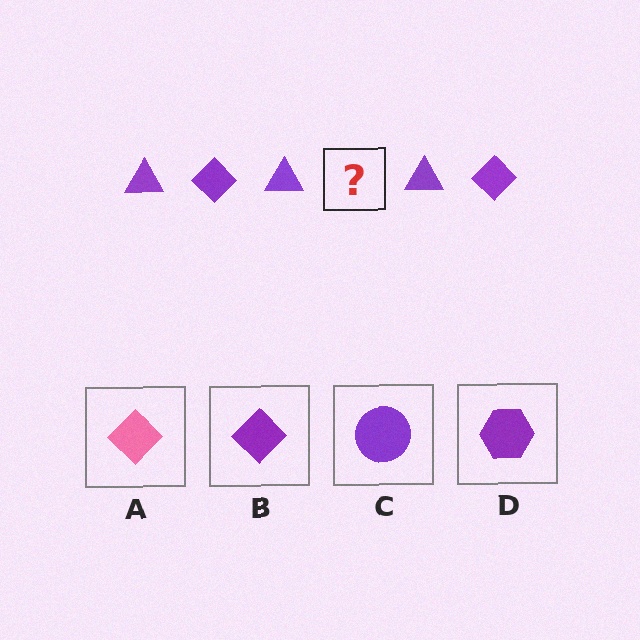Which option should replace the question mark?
Option B.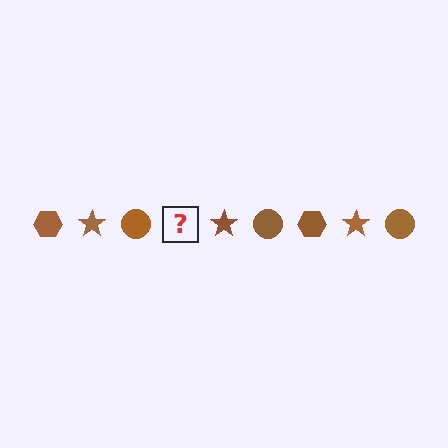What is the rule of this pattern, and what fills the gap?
The rule is that the pattern cycles through hexagon, star, circle shapes in brown. The gap should be filled with a brown hexagon.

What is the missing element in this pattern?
The missing element is a brown hexagon.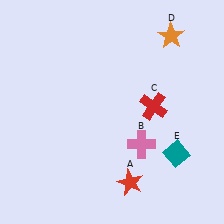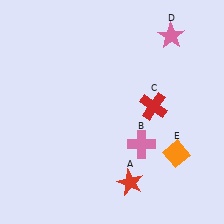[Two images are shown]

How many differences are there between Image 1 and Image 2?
There are 2 differences between the two images.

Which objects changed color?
D changed from orange to pink. E changed from teal to orange.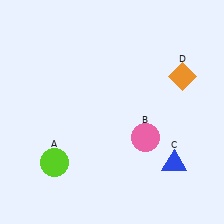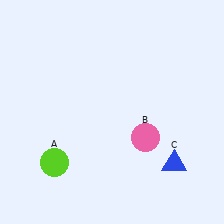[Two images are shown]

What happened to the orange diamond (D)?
The orange diamond (D) was removed in Image 2. It was in the top-right area of Image 1.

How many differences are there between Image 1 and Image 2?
There is 1 difference between the two images.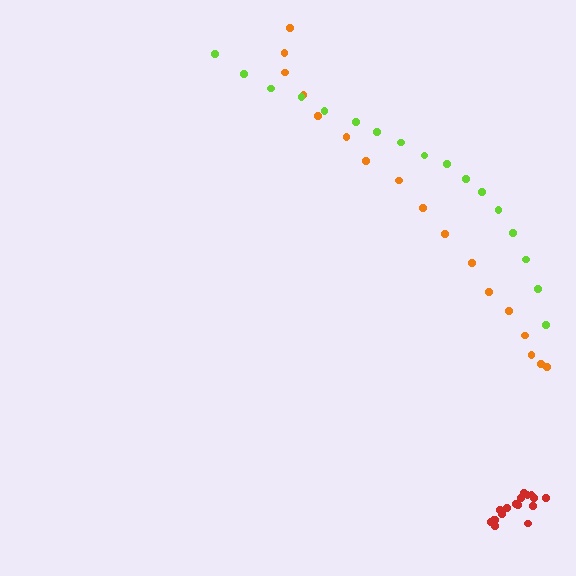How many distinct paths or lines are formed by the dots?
There are 3 distinct paths.